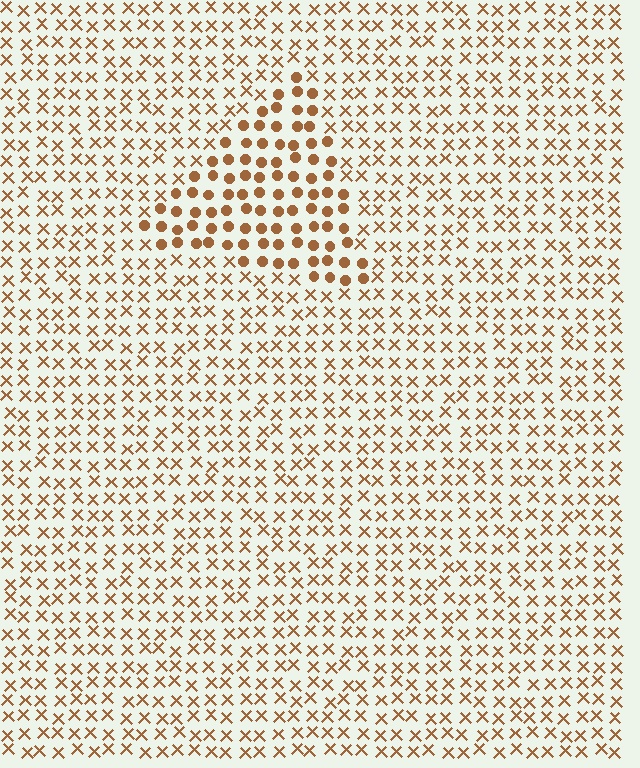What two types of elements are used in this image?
The image uses circles inside the triangle region and X marks outside it.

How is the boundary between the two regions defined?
The boundary is defined by a change in element shape: circles inside vs. X marks outside. All elements share the same color and spacing.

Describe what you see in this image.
The image is filled with small brown elements arranged in a uniform grid. A triangle-shaped region contains circles, while the surrounding area contains X marks. The boundary is defined purely by the change in element shape.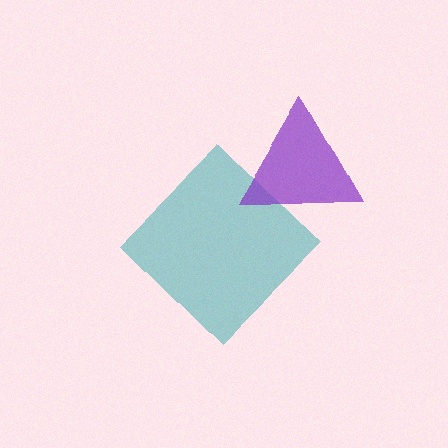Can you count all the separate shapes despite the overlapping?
Yes, there are 2 separate shapes.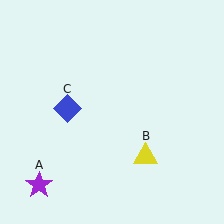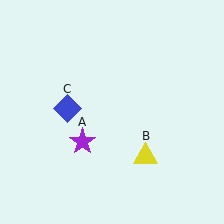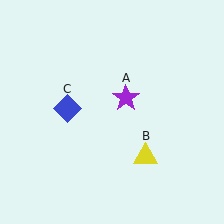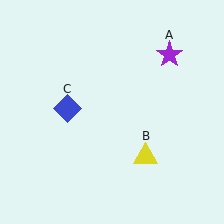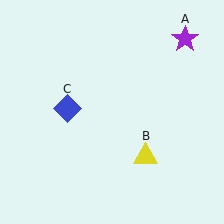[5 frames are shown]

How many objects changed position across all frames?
1 object changed position: purple star (object A).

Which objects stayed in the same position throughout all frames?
Yellow triangle (object B) and blue diamond (object C) remained stationary.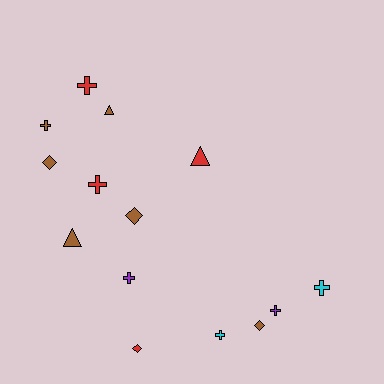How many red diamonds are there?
There is 1 red diamond.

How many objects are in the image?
There are 14 objects.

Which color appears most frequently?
Brown, with 6 objects.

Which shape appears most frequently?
Cross, with 7 objects.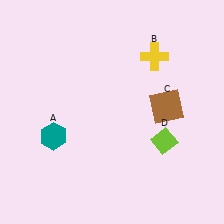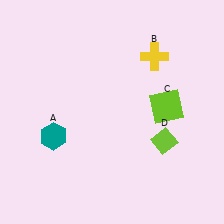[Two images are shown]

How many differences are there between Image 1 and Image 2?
There is 1 difference between the two images.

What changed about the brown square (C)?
In Image 1, C is brown. In Image 2, it changed to lime.